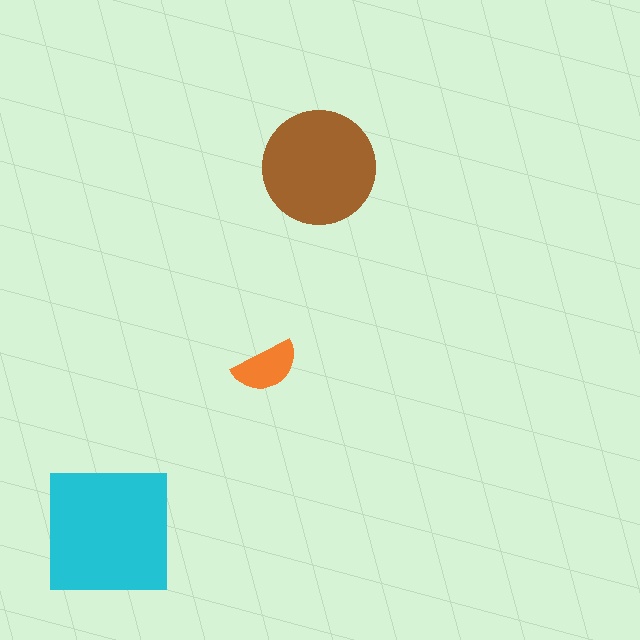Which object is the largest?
The cyan square.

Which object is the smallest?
The orange semicircle.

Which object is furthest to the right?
The brown circle is rightmost.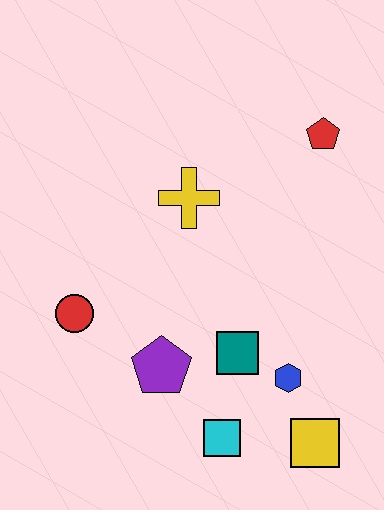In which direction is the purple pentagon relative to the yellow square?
The purple pentagon is to the left of the yellow square.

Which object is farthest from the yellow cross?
The yellow square is farthest from the yellow cross.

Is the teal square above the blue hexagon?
Yes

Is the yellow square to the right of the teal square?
Yes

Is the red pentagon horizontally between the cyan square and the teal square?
No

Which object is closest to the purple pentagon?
The teal square is closest to the purple pentagon.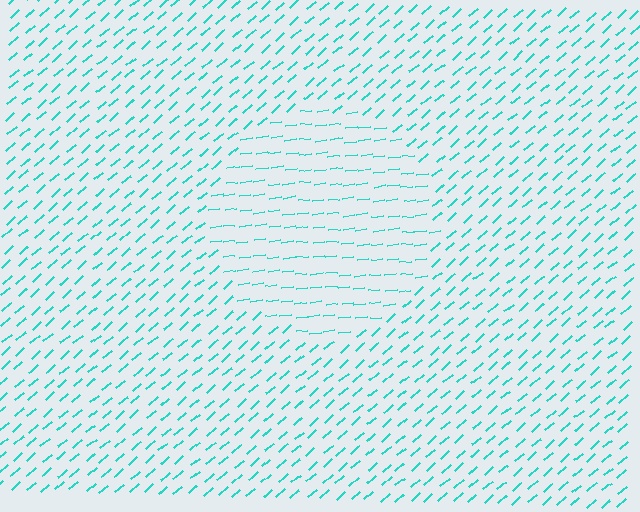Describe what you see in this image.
The image is filled with small cyan line segments. A circle region in the image has lines oriented differently from the surrounding lines, creating a visible texture boundary.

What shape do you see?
I see a circle.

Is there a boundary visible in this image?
Yes, there is a texture boundary formed by a change in line orientation.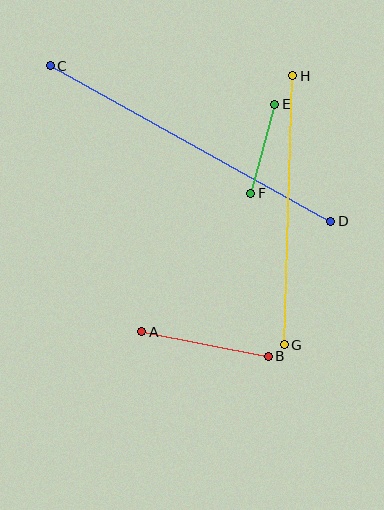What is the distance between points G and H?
The distance is approximately 269 pixels.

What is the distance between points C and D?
The distance is approximately 321 pixels.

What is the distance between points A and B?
The distance is approximately 129 pixels.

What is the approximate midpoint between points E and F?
The midpoint is at approximately (263, 149) pixels.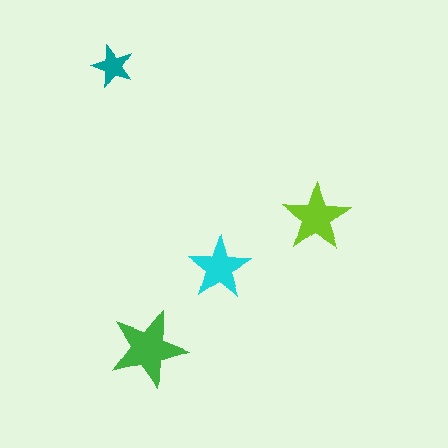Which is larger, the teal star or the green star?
The green one.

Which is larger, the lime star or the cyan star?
The lime one.